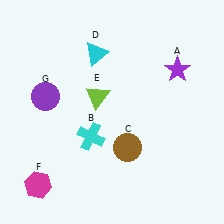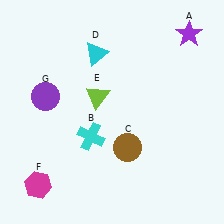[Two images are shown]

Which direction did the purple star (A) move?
The purple star (A) moved up.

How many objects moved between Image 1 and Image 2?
1 object moved between the two images.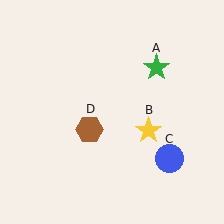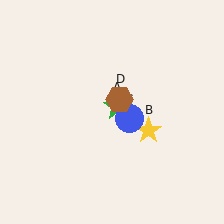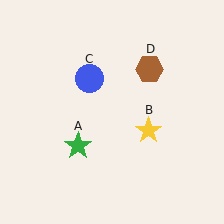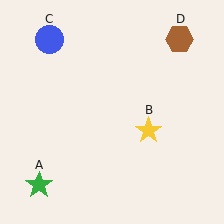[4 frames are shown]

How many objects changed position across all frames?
3 objects changed position: green star (object A), blue circle (object C), brown hexagon (object D).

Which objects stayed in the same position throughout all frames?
Yellow star (object B) remained stationary.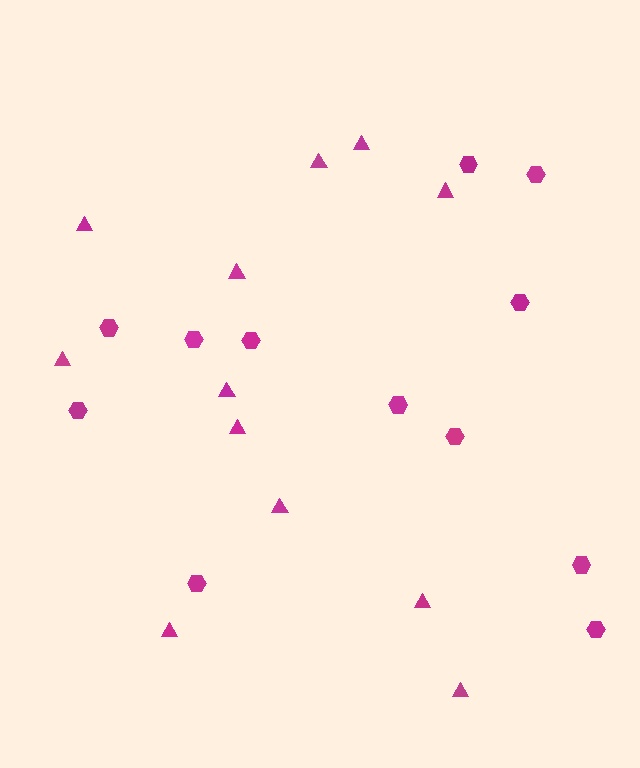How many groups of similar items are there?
There are 2 groups: one group of triangles (12) and one group of hexagons (12).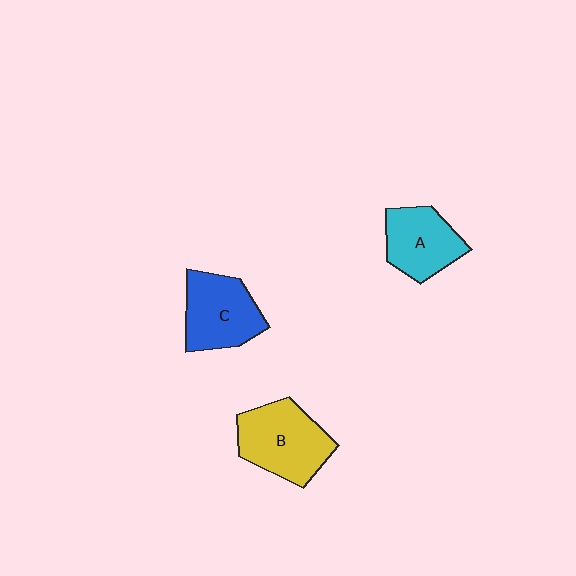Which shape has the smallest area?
Shape A (cyan).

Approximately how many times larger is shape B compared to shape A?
Approximately 1.3 times.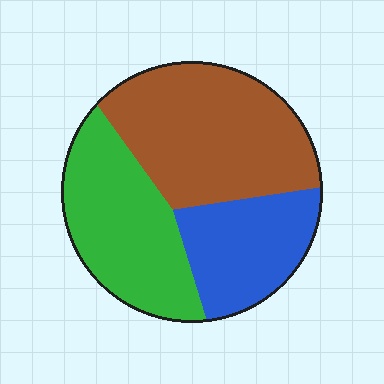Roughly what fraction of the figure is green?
Green covers 33% of the figure.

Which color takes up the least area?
Blue, at roughly 25%.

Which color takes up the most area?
Brown, at roughly 45%.